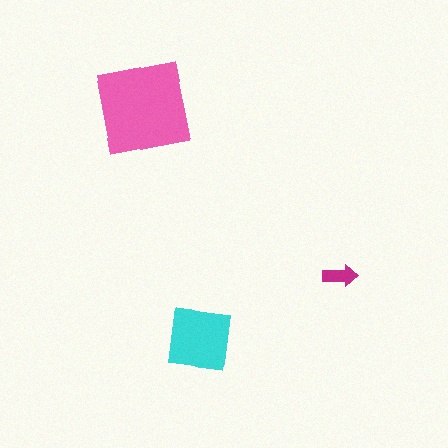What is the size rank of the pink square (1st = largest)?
1st.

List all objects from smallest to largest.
The magenta arrow, the cyan square, the pink square.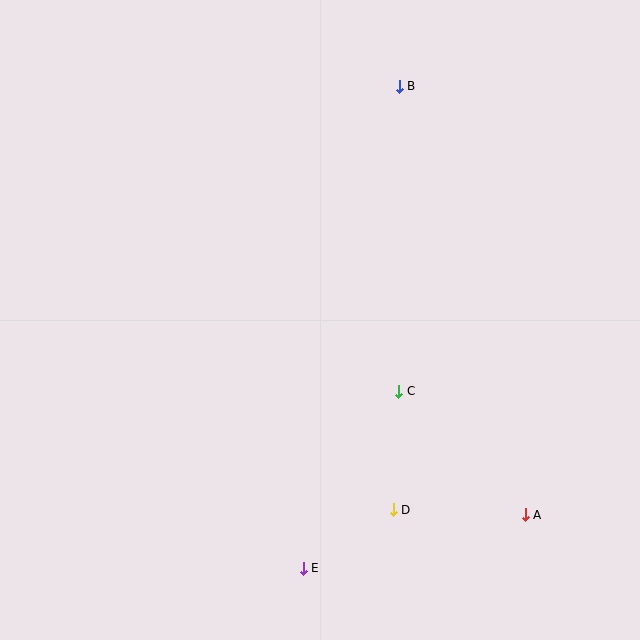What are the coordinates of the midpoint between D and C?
The midpoint between D and C is at (396, 450).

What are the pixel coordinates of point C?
Point C is at (399, 391).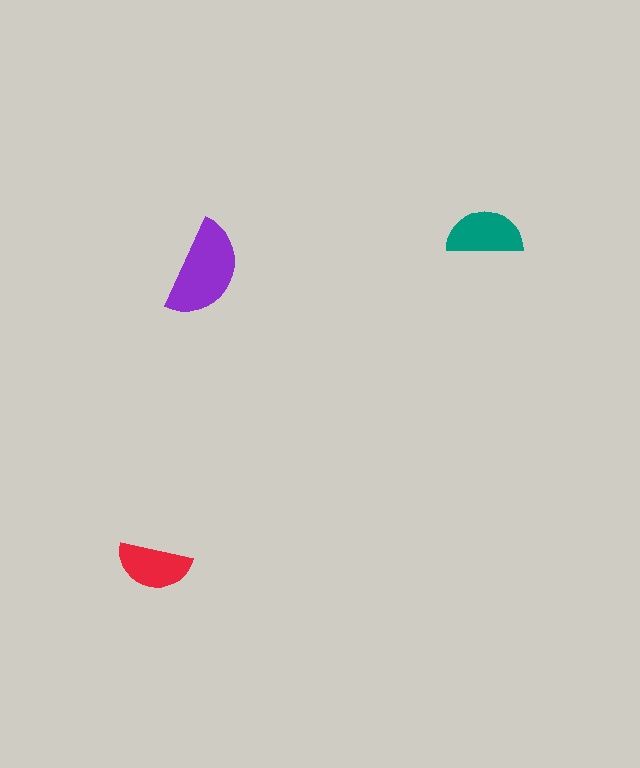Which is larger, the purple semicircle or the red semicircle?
The purple one.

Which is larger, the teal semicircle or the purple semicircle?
The purple one.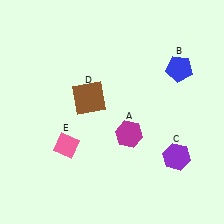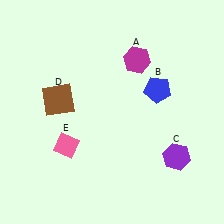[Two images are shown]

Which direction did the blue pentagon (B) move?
The blue pentagon (B) moved left.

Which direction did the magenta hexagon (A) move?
The magenta hexagon (A) moved up.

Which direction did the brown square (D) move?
The brown square (D) moved left.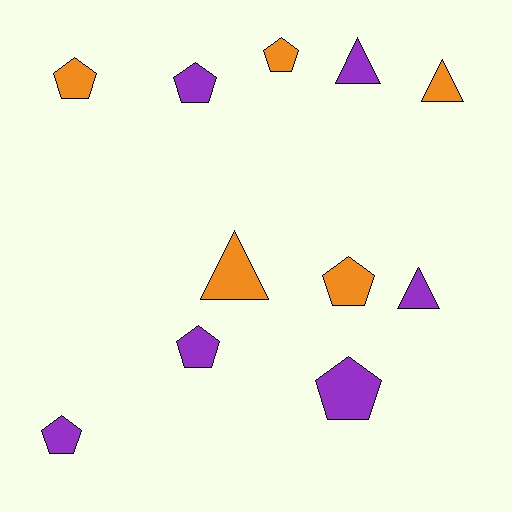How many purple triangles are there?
There are 2 purple triangles.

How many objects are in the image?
There are 11 objects.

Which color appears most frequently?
Purple, with 6 objects.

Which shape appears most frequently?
Pentagon, with 7 objects.